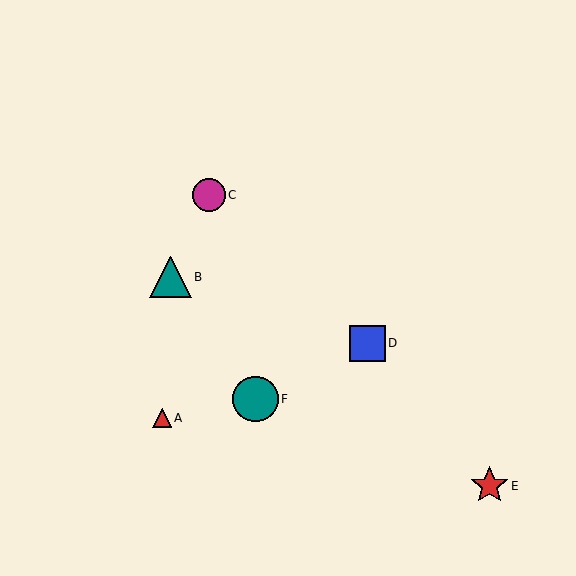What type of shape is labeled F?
Shape F is a teal circle.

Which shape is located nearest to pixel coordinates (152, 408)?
The red triangle (labeled A) at (162, 418) is nearest to that location.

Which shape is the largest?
The teal circle (labeled F) is the largest.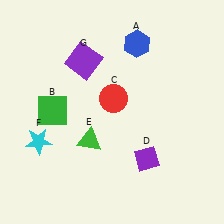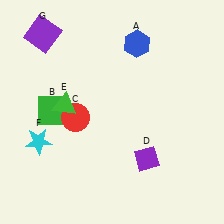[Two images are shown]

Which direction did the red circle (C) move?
The red circle (C) moved left.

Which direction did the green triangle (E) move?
The green triangle (E) moved up.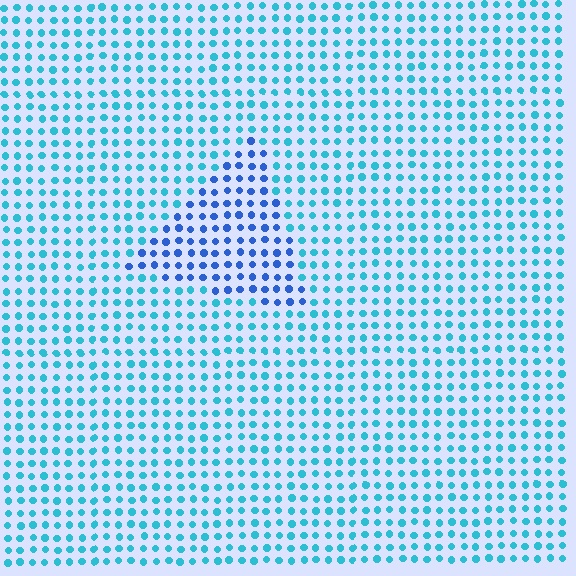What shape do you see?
I see a triangle.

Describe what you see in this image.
The image is filled with small cyan elements in a uniform arrangement. A triangle-shaped region is visible where the elements are tinted to a slightly different hue, forming a subtle color boundary.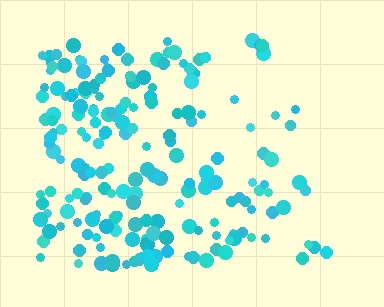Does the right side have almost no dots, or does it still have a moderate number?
Still a moderate number, just noticeably fewer than the left.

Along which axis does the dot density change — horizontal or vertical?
Horizontal.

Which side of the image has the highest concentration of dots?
The left.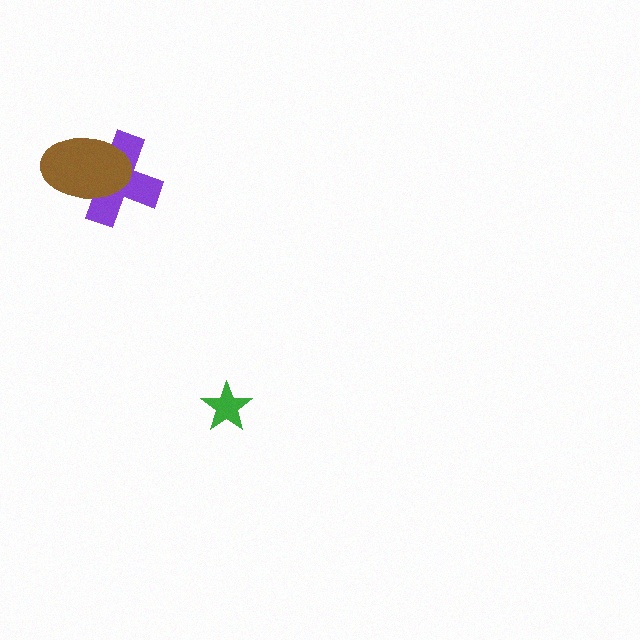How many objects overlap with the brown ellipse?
1 object overlaps with the brown ellipse.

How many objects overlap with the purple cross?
1 object overlaps with the purple cross.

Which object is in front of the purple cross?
The brown ellipse is in front of the purple cross.